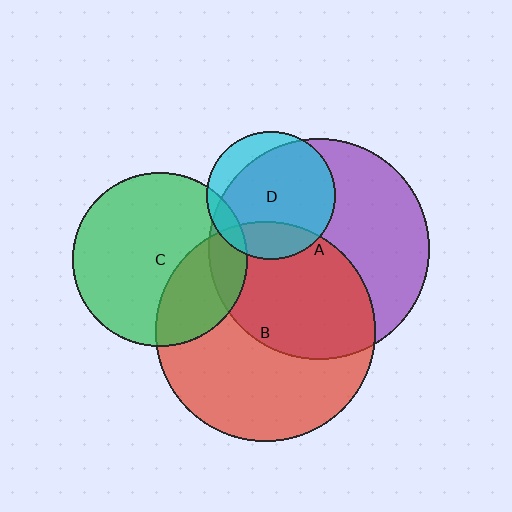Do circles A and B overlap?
Yes.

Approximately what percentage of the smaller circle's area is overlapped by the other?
Approximately 45%.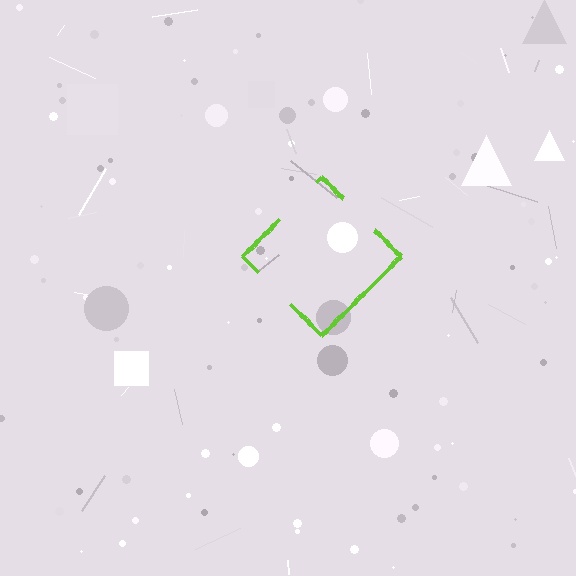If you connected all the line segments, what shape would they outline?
They would outline a diamond.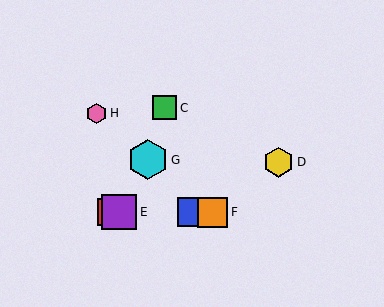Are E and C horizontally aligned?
No, E is at y≈212 and C is at y≈108.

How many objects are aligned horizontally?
4 objects (A, B, E, F) are aligned horizontally.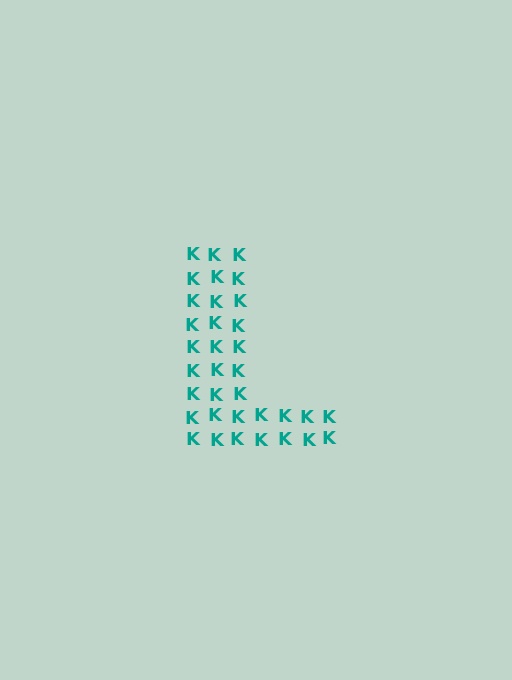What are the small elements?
The small elements are letter K's.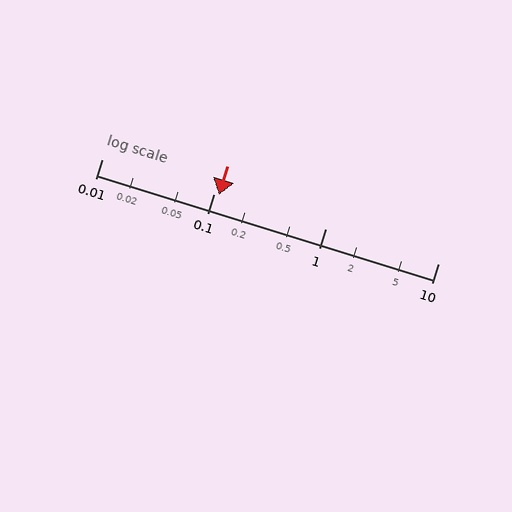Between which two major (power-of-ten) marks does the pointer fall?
The pointer is between 0.1 and 1.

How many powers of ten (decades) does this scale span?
The scale spans 3 decades, from 0.01 to 10.